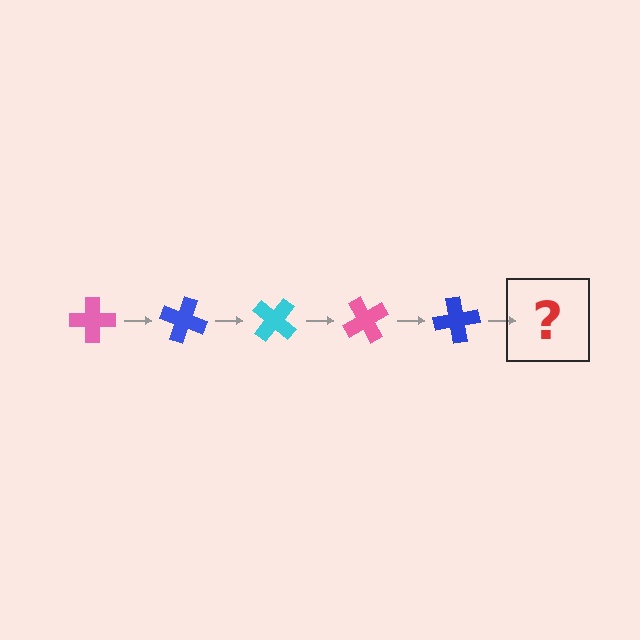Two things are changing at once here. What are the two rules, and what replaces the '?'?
The two rules are that it rotates 20 degrees each step and the color cycles through pink, blue, and cyan. The '?' should be a cyan cross, rotated 100 degrees from the start.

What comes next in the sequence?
The next element should be a cyan cross, rotated 100 degrees from the start.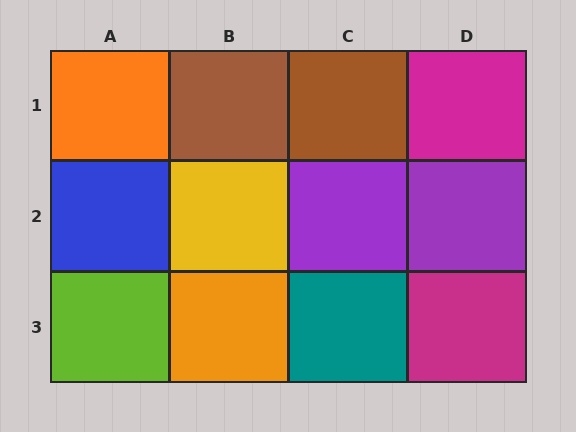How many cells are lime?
1 cell is lime.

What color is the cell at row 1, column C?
Brown.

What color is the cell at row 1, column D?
Magenta.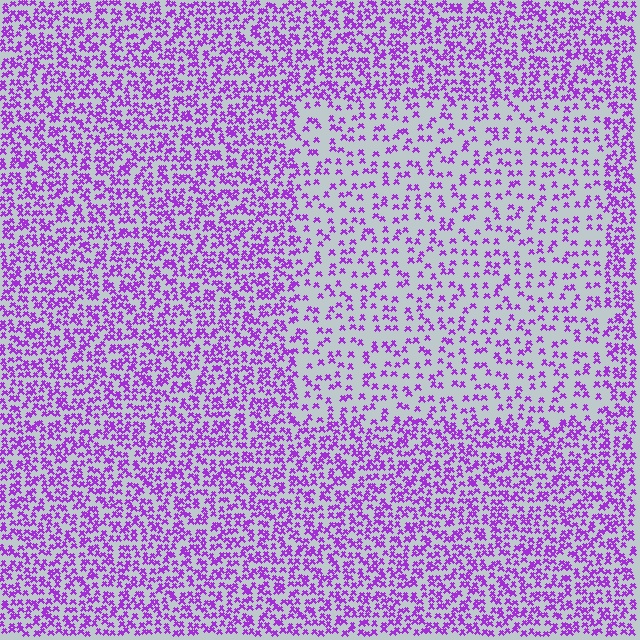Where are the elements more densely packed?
The elements are more densely packed outside the rectangle boundary.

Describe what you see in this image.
The image contains small purple elements arranged at two different densities. A rectangle-shaped region is visible where the elements are less densely packed than the surrounding area.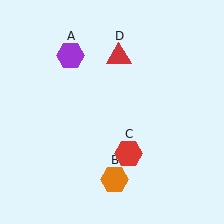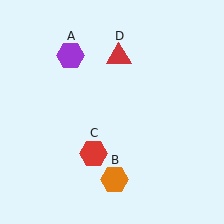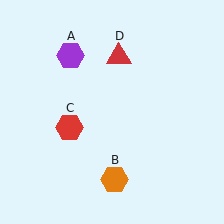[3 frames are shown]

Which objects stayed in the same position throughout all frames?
Purple hexagon (object A) and orange hexagon (object B) and red triangle (object D) remained stationary.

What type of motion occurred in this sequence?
The red hexagon (object C) rotated clockwise around the center of the scene.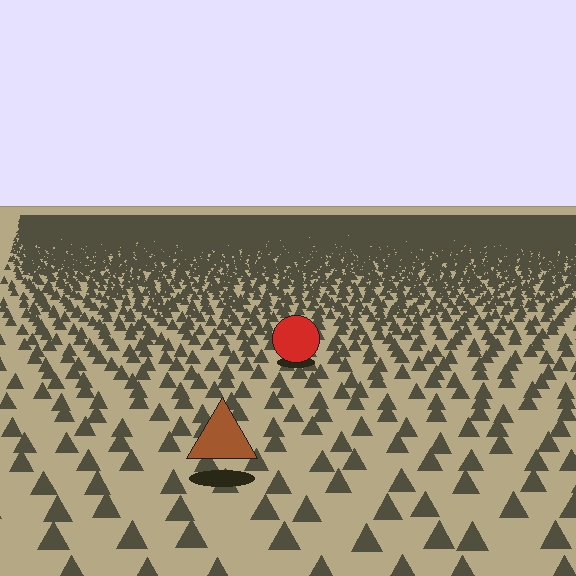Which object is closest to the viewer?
The brown triangle is closest. The texture marks near it are larger and more spread out.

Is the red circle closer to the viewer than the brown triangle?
No. The brown triangle is closer — you can tell from the texture gradient: the ground texture is coarser near it.